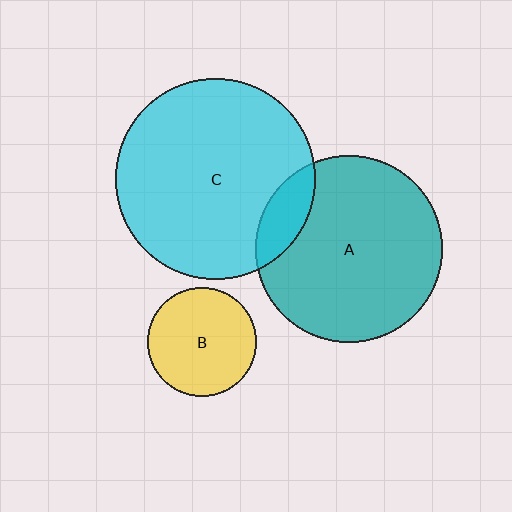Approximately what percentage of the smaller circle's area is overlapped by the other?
Approximately 15%.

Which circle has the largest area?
Circle C (cyan).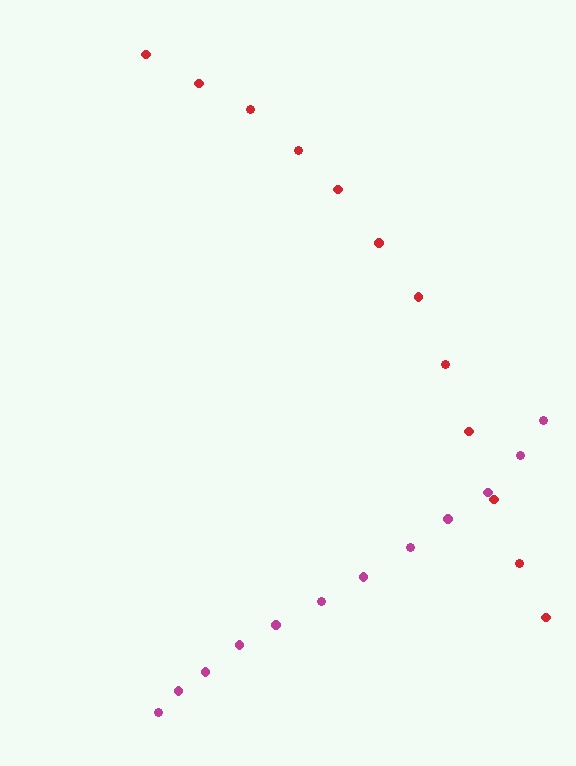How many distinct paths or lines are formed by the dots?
There are 2 distinct paths.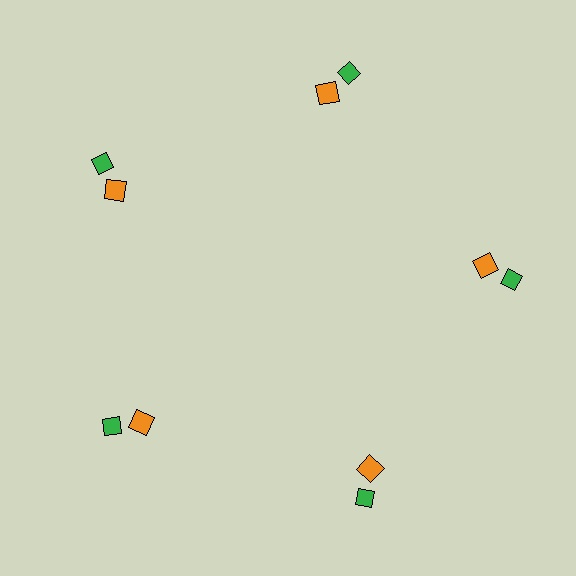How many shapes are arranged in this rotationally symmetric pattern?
There are 10 shapes, arranged in 5 groups of 2.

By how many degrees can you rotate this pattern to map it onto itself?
The pattern maps onto itself every 72 degrees of rotation.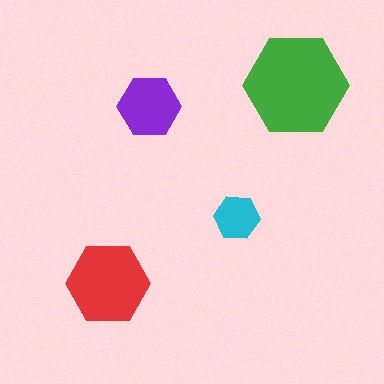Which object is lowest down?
The red hexagon is bottommost.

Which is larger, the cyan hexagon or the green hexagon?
The green one.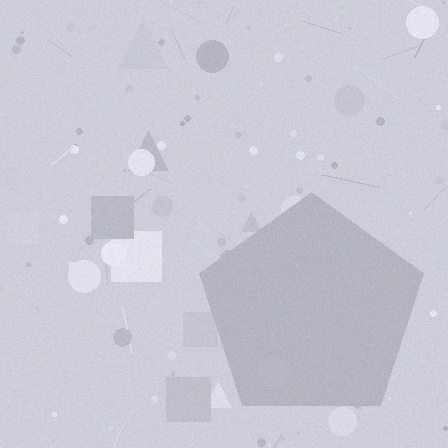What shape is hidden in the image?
A pentagon is hidden in the image.